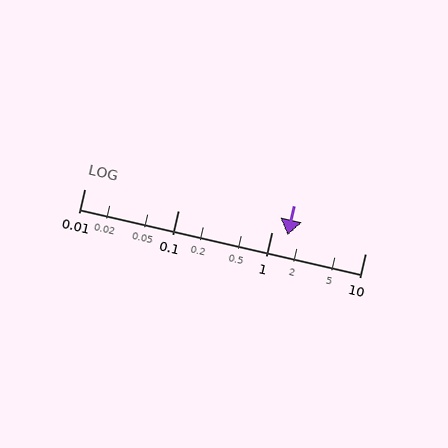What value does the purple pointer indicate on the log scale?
The pointer indicates approximately 1.5.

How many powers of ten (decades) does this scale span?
The scale spans 3 decades, from 0.01 to 10.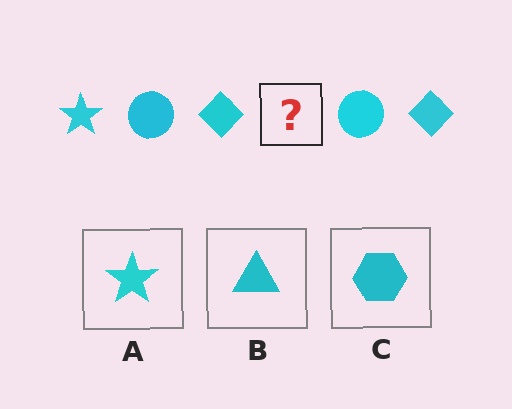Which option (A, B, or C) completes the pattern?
A.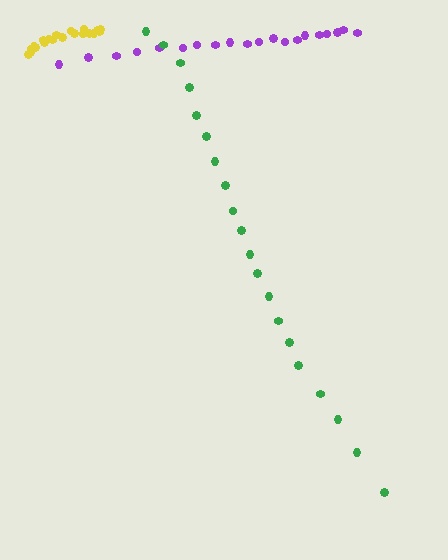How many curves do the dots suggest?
There are 3 distinct paths.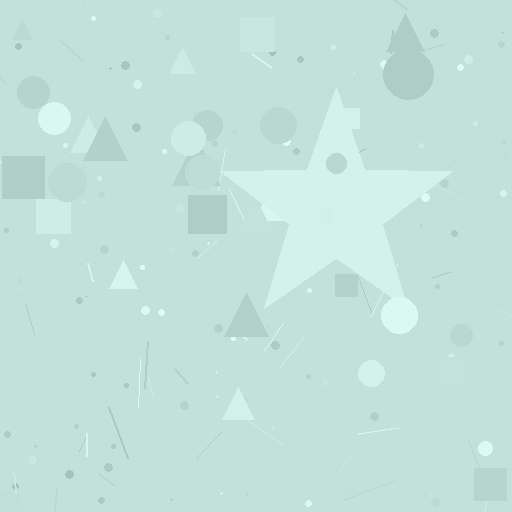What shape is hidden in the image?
A star is hidden in the image.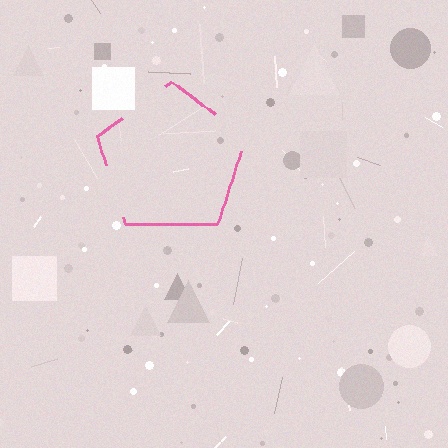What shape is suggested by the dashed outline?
The dashed outline suggests a pentagon.